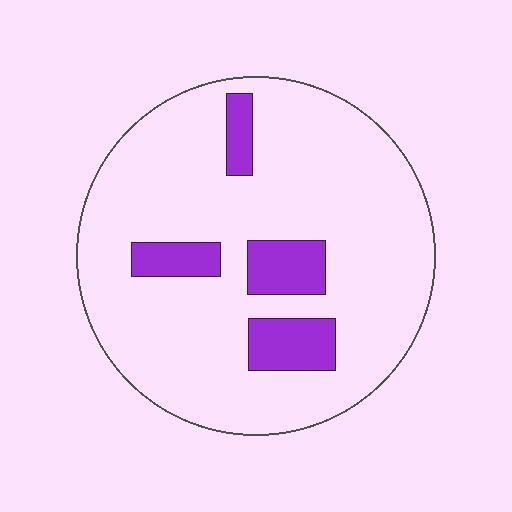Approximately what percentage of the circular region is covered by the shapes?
Approximately 15%.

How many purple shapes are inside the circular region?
4.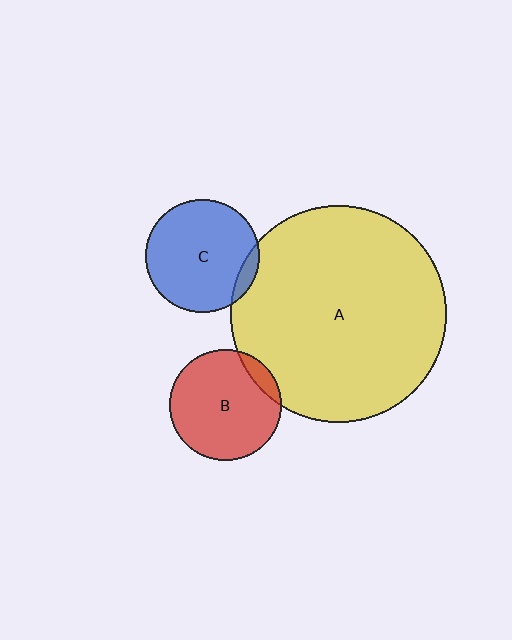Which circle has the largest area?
Circle A (yellow).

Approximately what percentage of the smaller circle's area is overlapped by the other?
Approximately 10%.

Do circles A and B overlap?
Yes.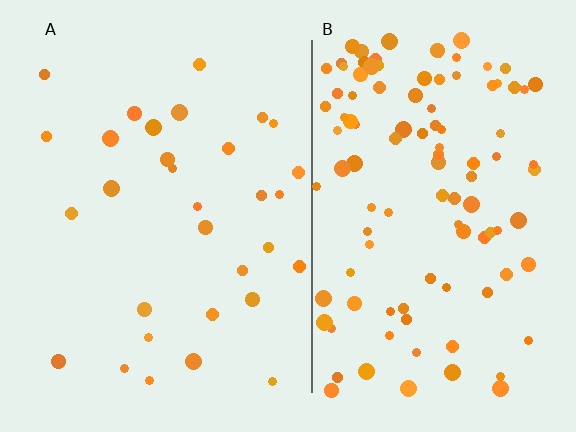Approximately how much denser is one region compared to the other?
Approximately 3.6× — region B over region A.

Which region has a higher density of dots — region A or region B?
B (the right).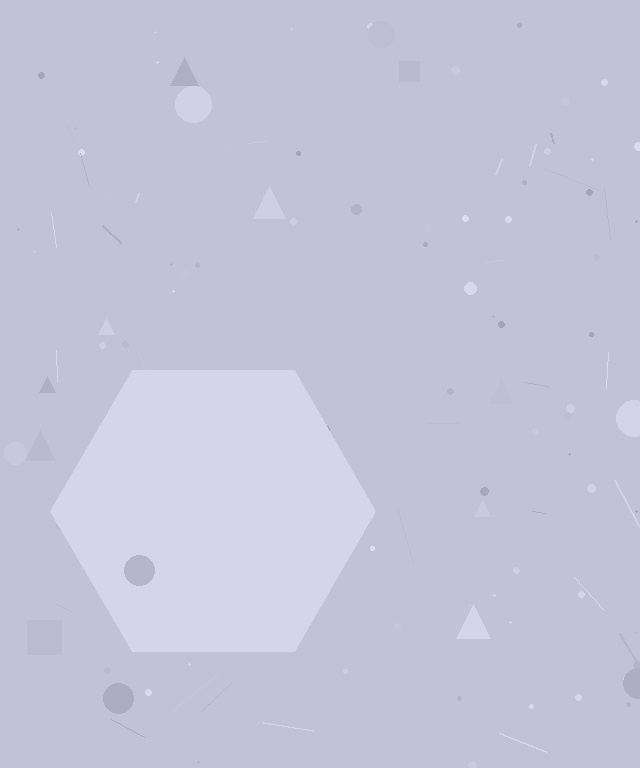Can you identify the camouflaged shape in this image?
The camouflaged shape is a hexagon.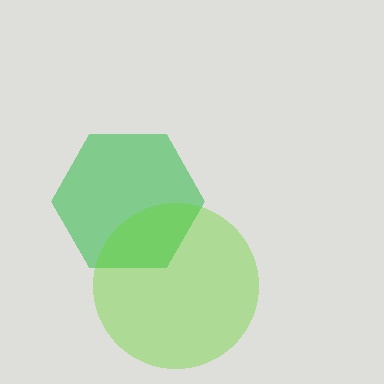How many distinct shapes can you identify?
There are 2 distinct shapes: a green hexagon, a lime circle.